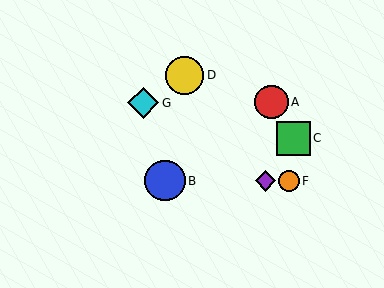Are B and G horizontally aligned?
No, B is at y≈181 and G is at y≈103.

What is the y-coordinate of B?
Object B is at y≈181.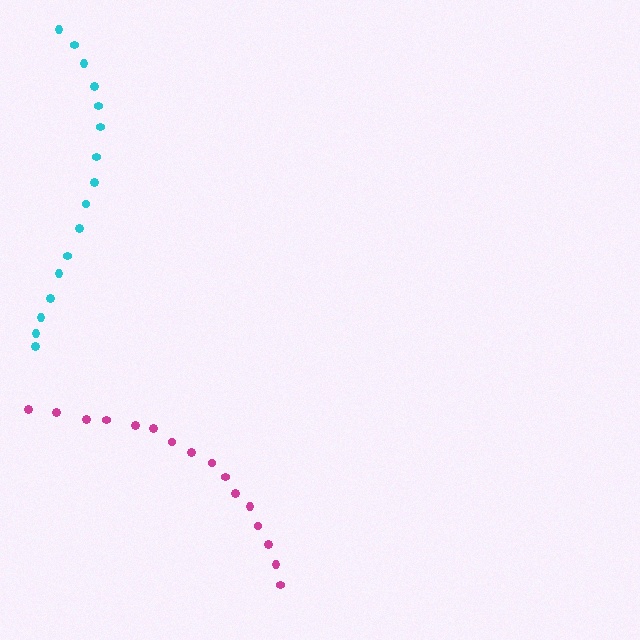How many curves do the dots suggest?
There are 2 distinct paths.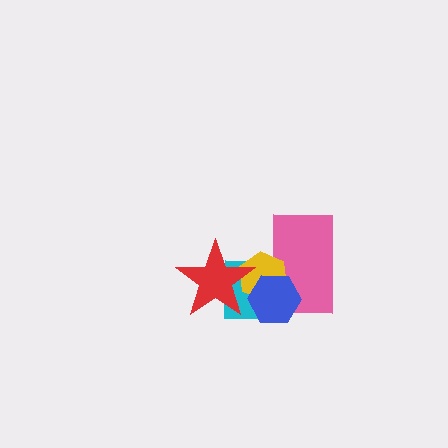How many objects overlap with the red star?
3 objects overlap with the red star.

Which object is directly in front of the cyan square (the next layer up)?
The pink rectangle is directly in front of the cyan square.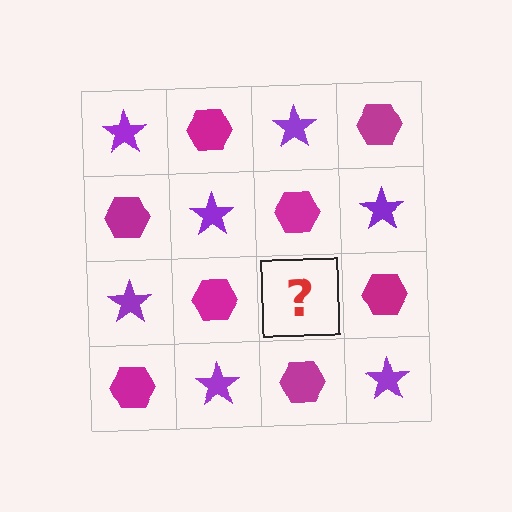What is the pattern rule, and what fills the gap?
The rule is that it alternates purple star and magenta hexagon in a checkerboard pattern. The gap should be filled with a purple star.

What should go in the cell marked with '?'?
The missing cell should contain a purple star.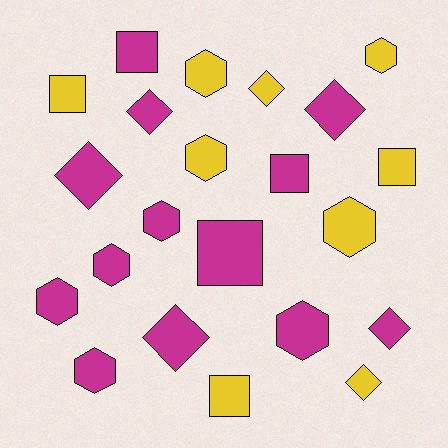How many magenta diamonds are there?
There are 5 magenta diamonds.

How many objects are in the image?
There are 22 objects.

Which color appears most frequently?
Magenta, with 13 objects.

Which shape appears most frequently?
Hexagon, with 9 objects.